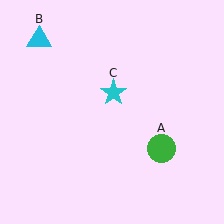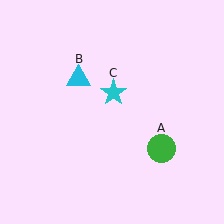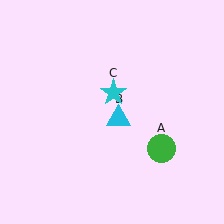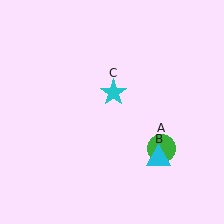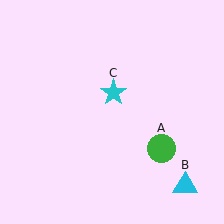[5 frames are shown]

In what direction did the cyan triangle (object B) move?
The cyan triangle (object B) moved down and to the right.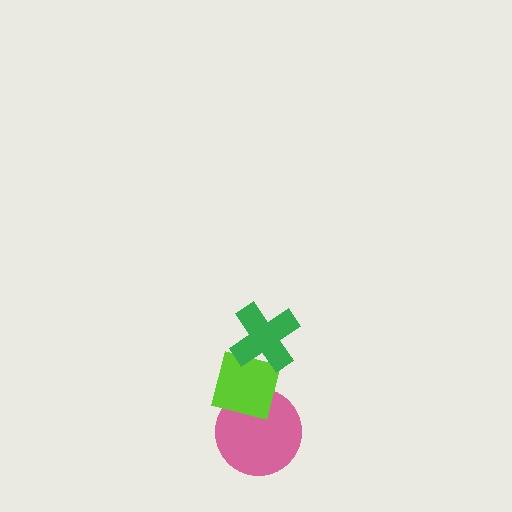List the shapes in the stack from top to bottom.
From top to bottom: the green cross, the lime square, the pink circle.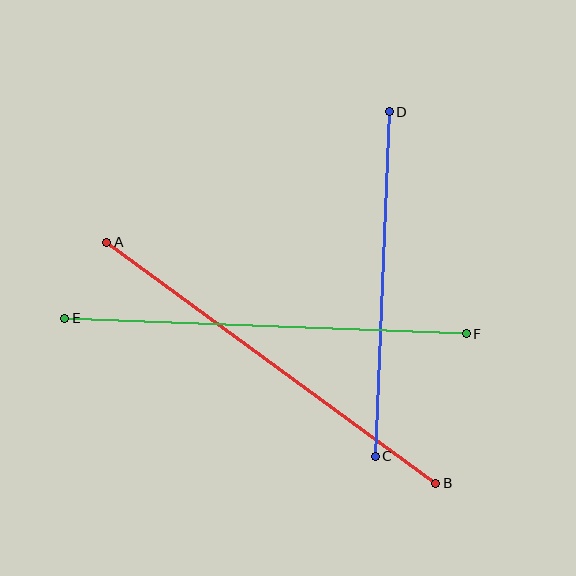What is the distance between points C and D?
The distance is approximately 345 pixels.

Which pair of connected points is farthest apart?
Points A and B are farthest apart.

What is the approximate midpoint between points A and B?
The midpoint is at approximately (271, 363) pixels.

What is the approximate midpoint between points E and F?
The midpoint is at approximately (265, 326) pixels.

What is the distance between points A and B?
The distance is approximately 408 pixels.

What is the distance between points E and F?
The distance is approximately 402 pixels.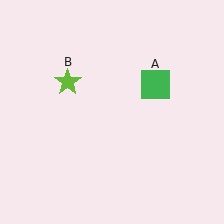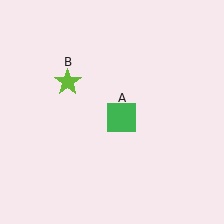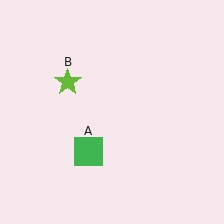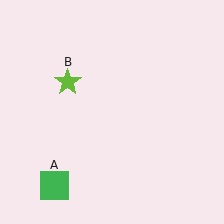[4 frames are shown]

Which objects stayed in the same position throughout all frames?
Lime star (object B) remained stationary.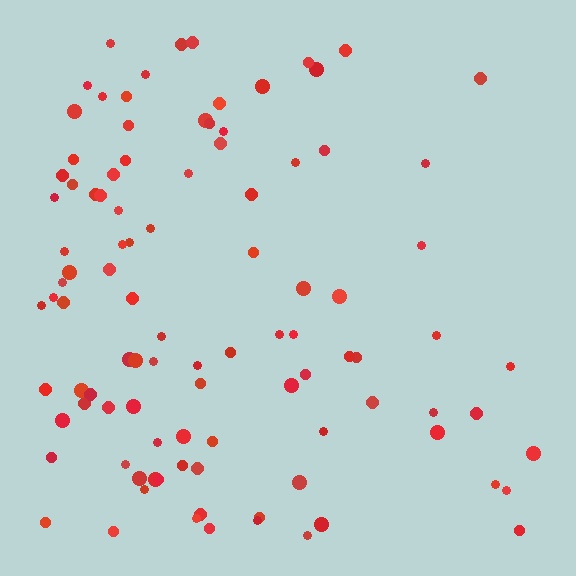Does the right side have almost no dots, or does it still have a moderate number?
Still a moderate number, just noticeably fewer than the left.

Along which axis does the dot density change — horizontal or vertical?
Horizontal.